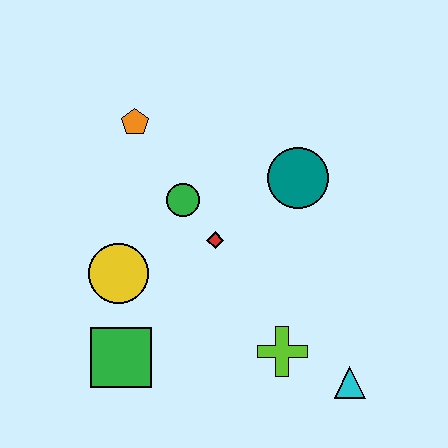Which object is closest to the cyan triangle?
The lime cross is closest to the cyan triangle.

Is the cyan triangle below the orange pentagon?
Yes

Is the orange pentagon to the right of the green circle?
No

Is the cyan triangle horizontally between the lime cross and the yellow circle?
No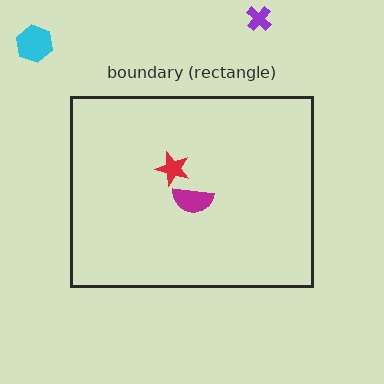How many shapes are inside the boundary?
2 inside, 2 outside.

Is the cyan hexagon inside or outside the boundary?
Outside.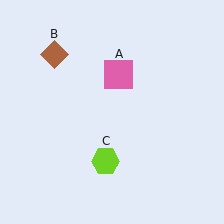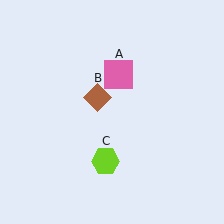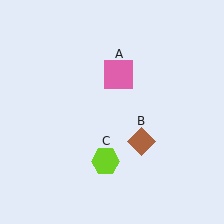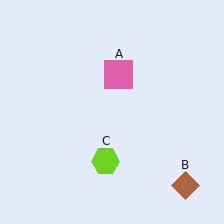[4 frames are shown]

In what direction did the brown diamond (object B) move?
The brown diamond (object B) moved down and to the right.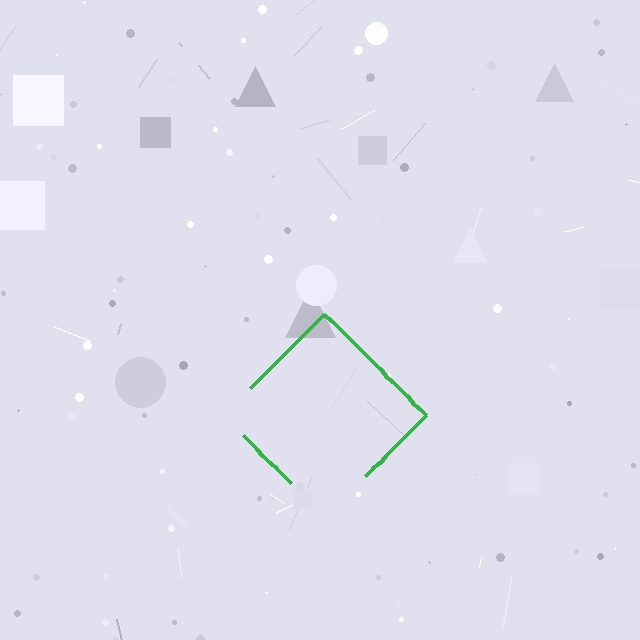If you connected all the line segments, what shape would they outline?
They would outline a diamond.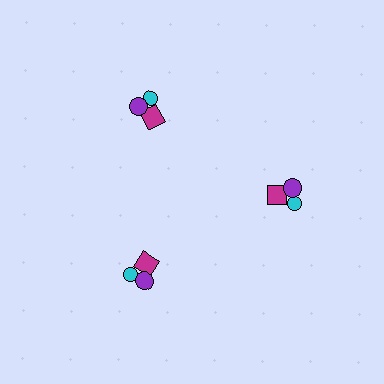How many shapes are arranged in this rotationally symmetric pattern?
There are 9 shapes, arranged in 3 groups of 3.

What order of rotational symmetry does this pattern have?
This pattern has 3-fold rotational symmetry.